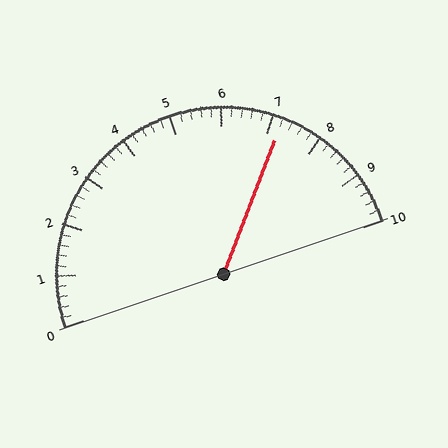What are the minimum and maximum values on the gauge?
The gauge ranges from 0 to 10.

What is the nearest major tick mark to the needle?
The nearest major tick mark is 7.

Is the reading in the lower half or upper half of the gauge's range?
The reading is in the upper half of the range (0 to 10).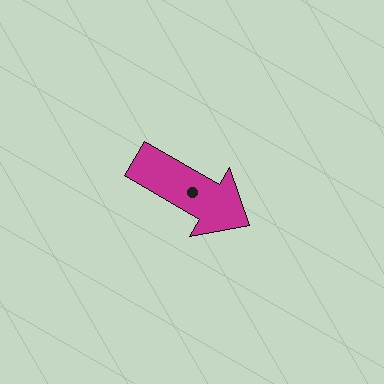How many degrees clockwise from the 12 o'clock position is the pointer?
Approximately 120 degrees.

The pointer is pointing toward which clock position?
Roughly 4 o'clock.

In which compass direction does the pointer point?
Southeast.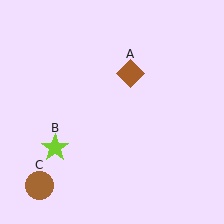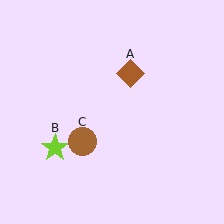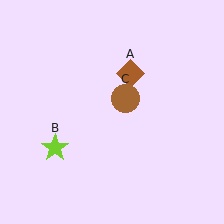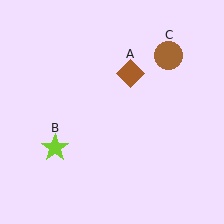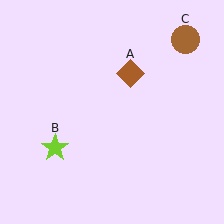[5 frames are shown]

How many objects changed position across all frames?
1 object changed position: brown circle (object C).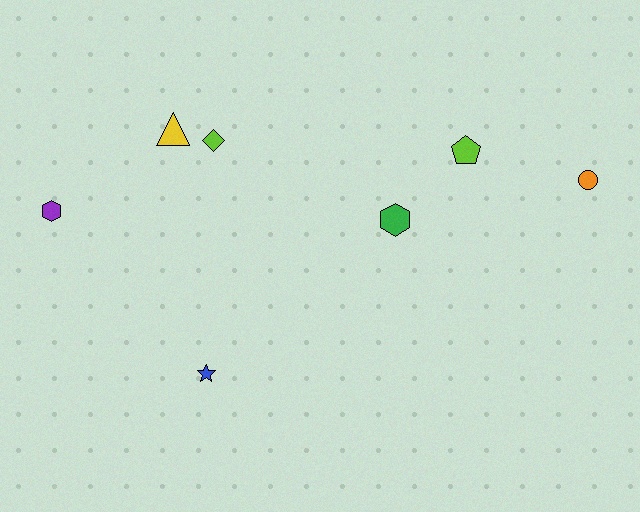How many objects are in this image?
There are 7 objects.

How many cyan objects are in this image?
There are no cyan objects.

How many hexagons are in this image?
There are 2 hexagons.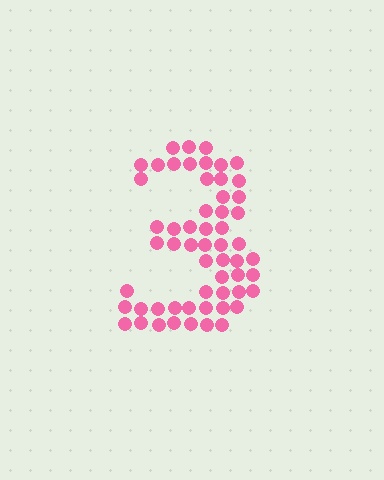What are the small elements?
The small elements are circles.